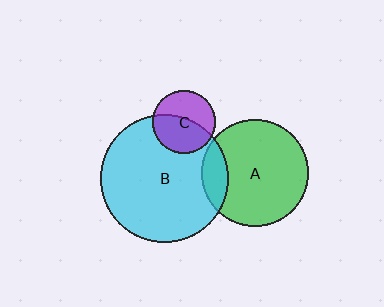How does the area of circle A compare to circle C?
Approximately 2.9 times.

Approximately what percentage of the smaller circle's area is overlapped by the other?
Approximately 55%.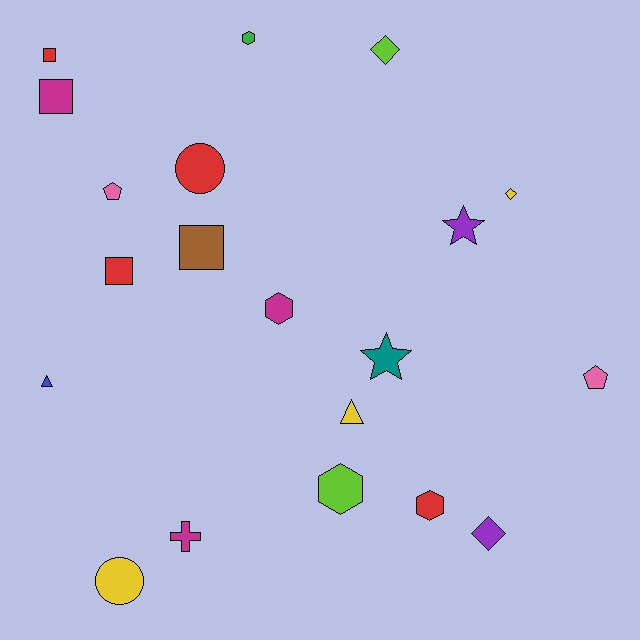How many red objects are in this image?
There are 4 red objects.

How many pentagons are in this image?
There are 2 pentagons.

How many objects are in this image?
There are 20 objects.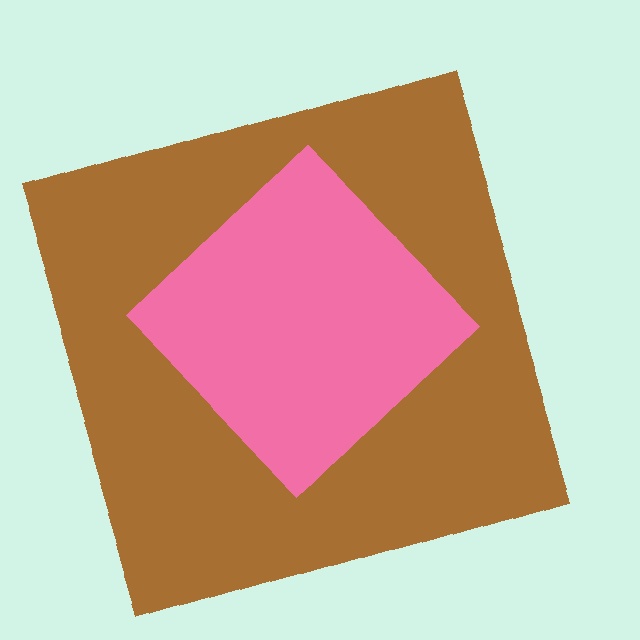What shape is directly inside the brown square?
The pink diamond.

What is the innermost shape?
The pink diamond.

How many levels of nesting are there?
2.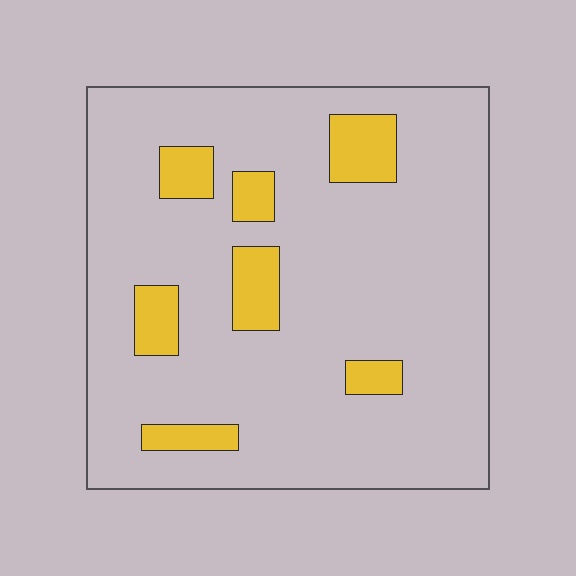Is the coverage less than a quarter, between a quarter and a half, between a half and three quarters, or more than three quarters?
Less than a quarter.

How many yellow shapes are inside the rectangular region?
7.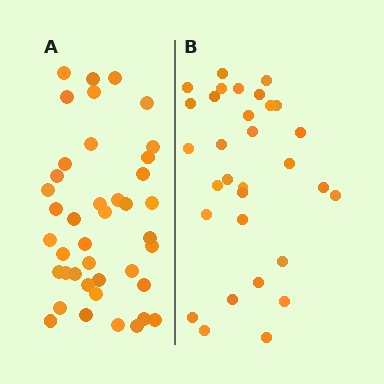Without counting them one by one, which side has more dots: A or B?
Region A (the left region) has more dots.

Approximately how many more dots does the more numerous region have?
Region A has roughly 10 or so more dots than region B.